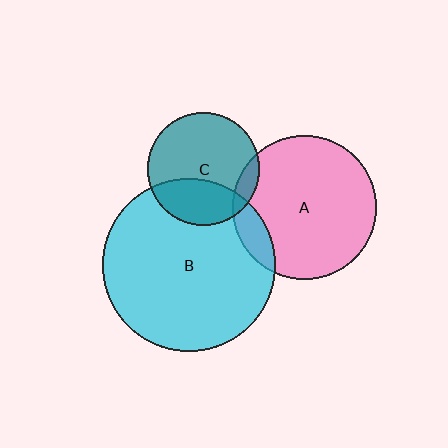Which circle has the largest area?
Circle B (cyan).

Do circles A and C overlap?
Yes.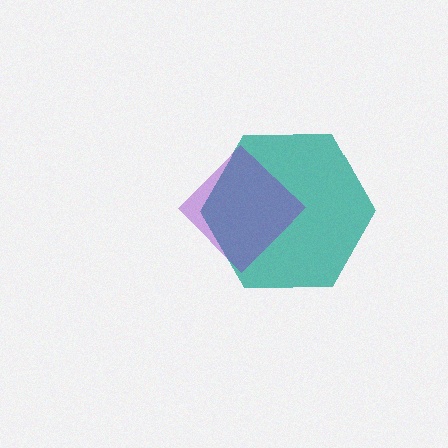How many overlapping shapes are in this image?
There are 2 overlapping shapes in the image.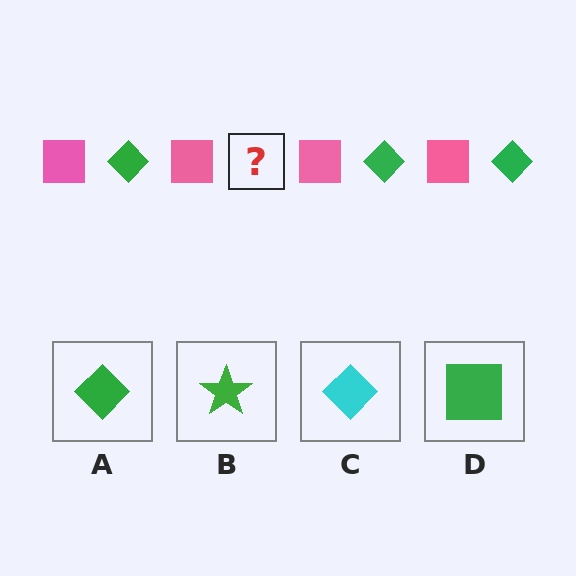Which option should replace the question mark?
Option A.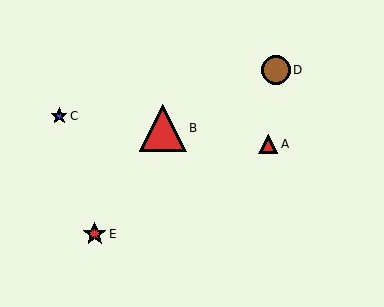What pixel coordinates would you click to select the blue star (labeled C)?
Click at (59, 116) to select the blue star C.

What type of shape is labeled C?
Shape C is a blue star.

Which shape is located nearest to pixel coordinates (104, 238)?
The red star (labeled E) at (95, 234) is nearest to that location.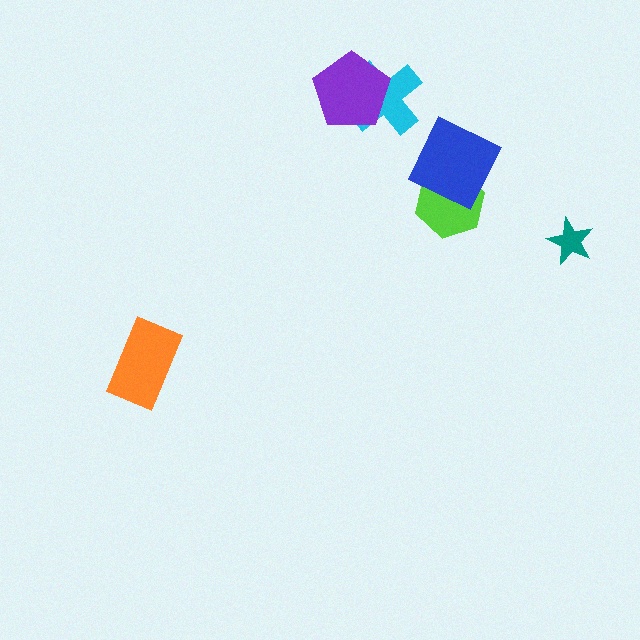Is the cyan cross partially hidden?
Yes, it is partially covered by another shape.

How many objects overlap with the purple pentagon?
1 object overlaps with the purple pentagon.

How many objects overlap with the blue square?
1 object overlaps with the blue square.